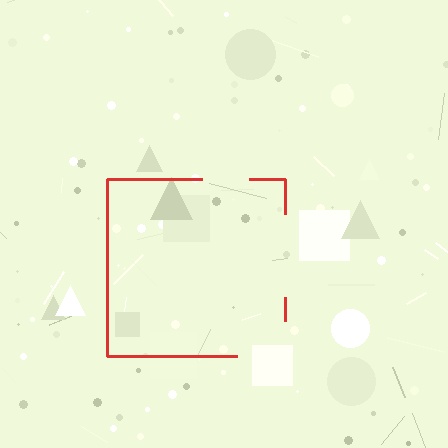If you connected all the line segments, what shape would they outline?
They would outline a square.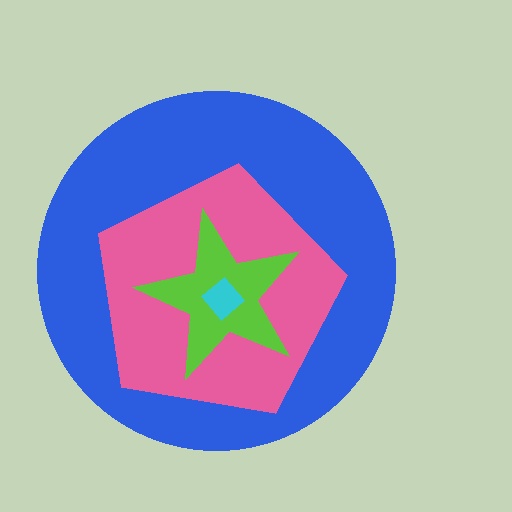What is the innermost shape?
The cyan diamond.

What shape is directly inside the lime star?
The cyan diamond.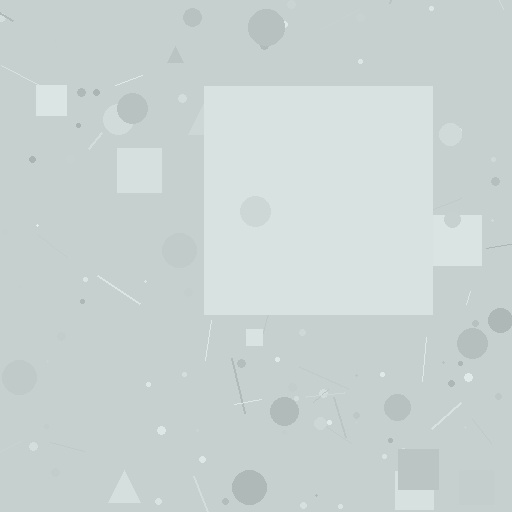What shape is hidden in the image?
A square is hidden in the image.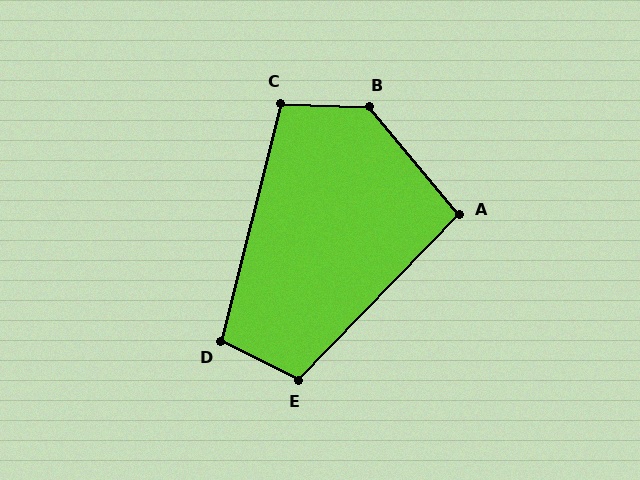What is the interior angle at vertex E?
Approximately 108 degrees (obtuse).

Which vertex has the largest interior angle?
B, at approximately 132 degrees.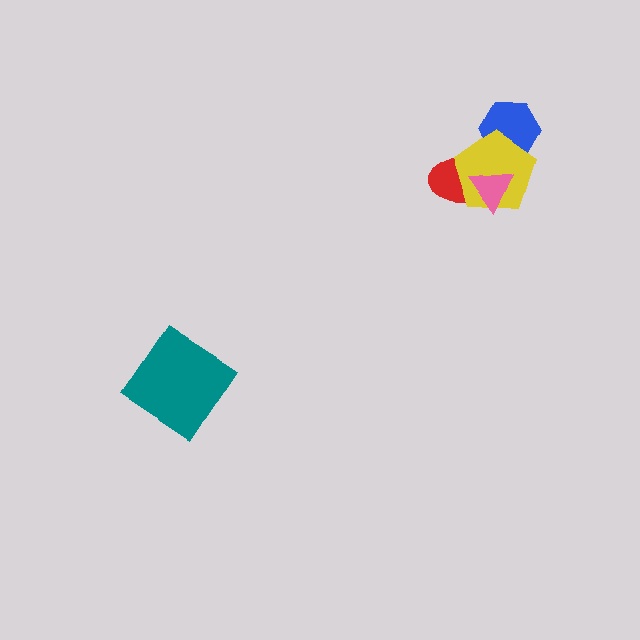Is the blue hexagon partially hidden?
Yes, it is partially covered by another shape.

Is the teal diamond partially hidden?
No, no other shape covers it.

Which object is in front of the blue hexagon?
The yellow pentagon is in front of the blue hexagon.